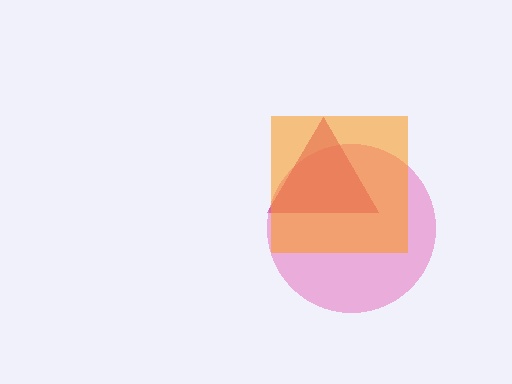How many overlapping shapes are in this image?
There are 3 overlapping shapes in the image.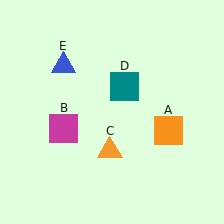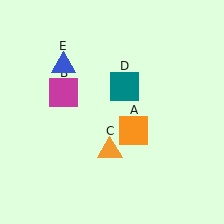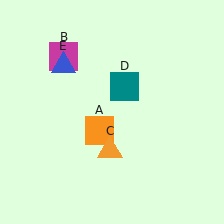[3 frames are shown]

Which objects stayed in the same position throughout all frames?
Orange triangle (object C) and teal square (object D) and blue triangle (object E) remained stationary.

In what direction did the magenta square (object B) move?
The magenta square (object B) moved up.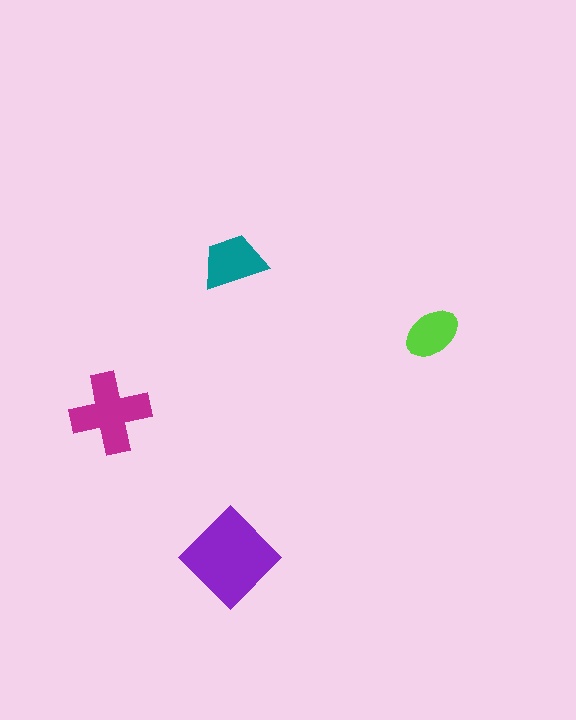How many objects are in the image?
There are 4 objects in the image.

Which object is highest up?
The teal trapezoid is topmost.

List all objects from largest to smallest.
The purple diamond, the magenta cross, the teal trapezoid, the lime ellipse.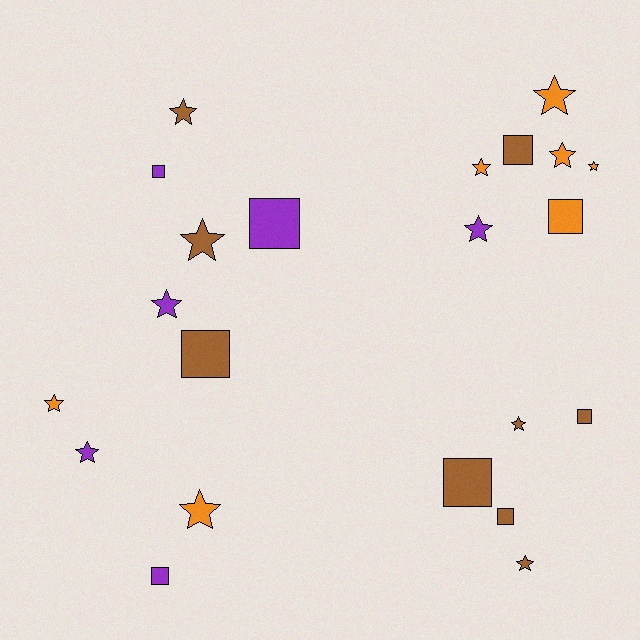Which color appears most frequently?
Brown, with 9 objects.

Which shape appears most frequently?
Star, with 13 objects.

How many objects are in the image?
There are 22 objects.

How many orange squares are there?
There is 1 orange square.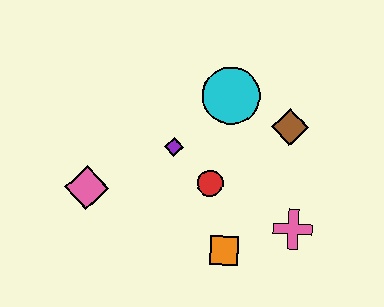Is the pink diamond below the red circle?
Yes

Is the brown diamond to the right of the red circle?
Yes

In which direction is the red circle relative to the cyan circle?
The red circle is below the cyan circle.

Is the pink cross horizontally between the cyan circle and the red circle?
No